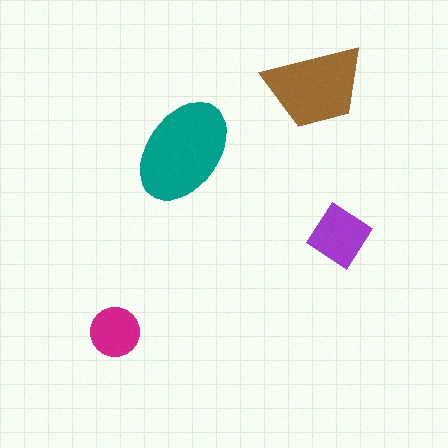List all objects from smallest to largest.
The magenta circle, the purple diamond, the brown trapezoid, the teal ellipse.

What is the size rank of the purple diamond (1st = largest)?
3rd.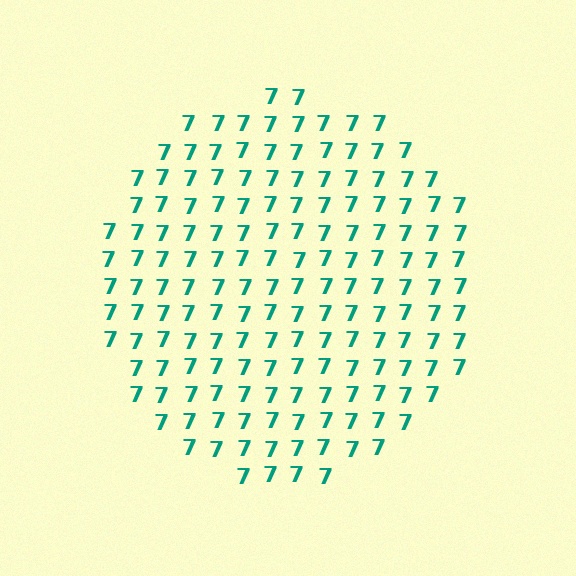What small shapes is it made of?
It is made of small digit 7's.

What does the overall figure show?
The overall figure shows a circle.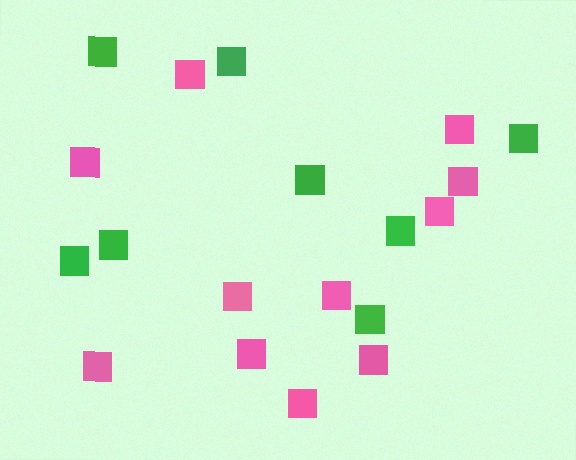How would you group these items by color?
There are 2 groups: one group of pink squares (11) and one group of green squares (8).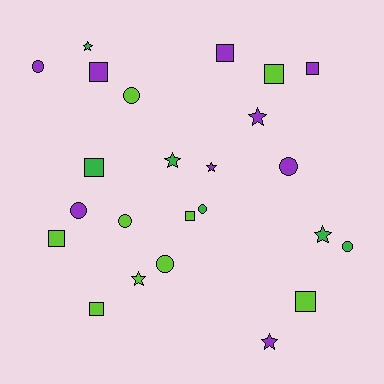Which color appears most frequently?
Purple, with 9 objects.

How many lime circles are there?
There are 3 lime circles.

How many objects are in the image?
There are 24 objects.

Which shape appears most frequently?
Square, with 9 objects.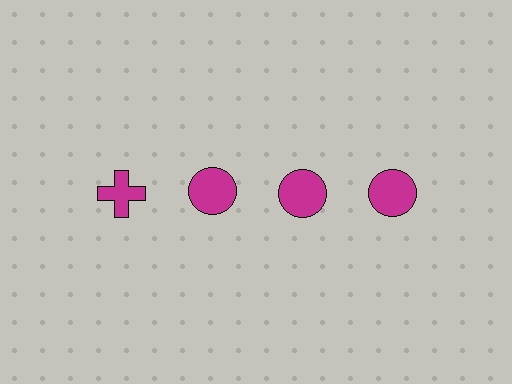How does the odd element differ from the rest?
It has a different shape: cross instead of circle.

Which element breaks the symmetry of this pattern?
The magenta cross in the top row, leftmost column breaks the symmetry. All other shapes are magenta circles.